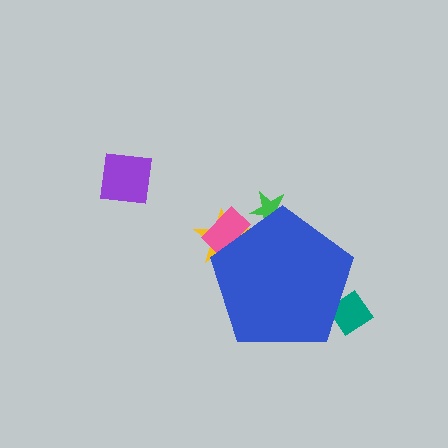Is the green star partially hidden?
Yes, the green star is partially hidden behind the blue pentagon.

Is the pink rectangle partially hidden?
Yes, the pink rectangle is partially hidden behind the blue pentagon.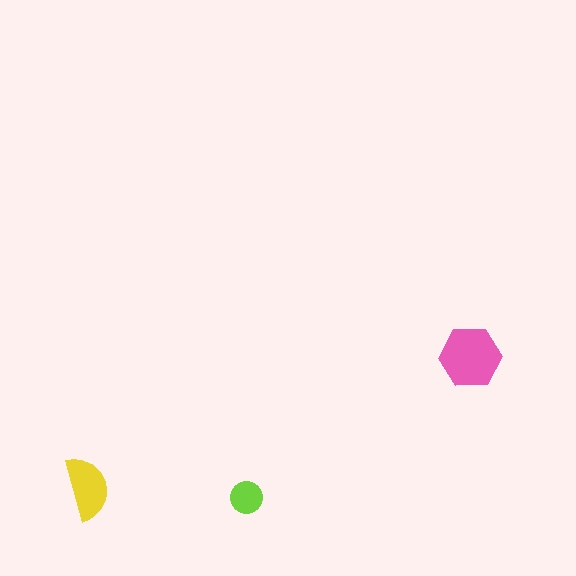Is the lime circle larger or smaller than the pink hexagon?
Smaller.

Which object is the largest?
The pink hexagon.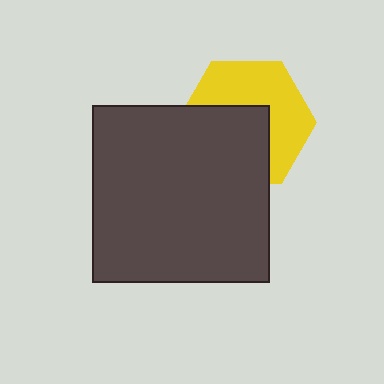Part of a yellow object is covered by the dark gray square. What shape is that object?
It is a hexagon.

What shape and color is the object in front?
The object in front is a dark gray square.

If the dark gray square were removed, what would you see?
You would see the complete yellow hexagon.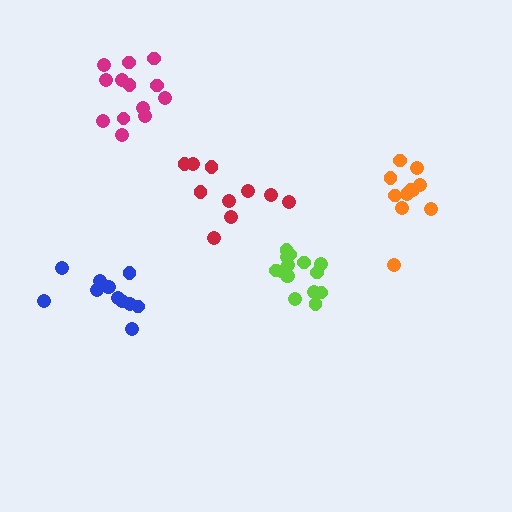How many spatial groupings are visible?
There are 5 spatial groupings.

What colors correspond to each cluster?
The clusters are colored: red, blue, orange, magenta, lime.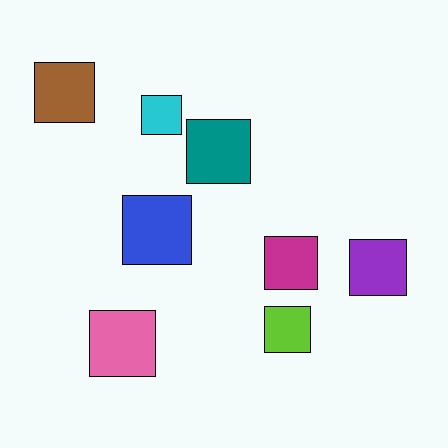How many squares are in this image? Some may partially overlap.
There are 8 squares.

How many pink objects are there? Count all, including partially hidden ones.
There is 1 pink object.